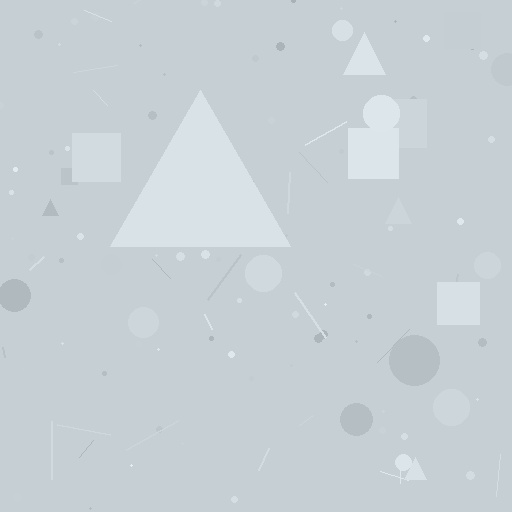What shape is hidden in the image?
A triangle is hidden in the image.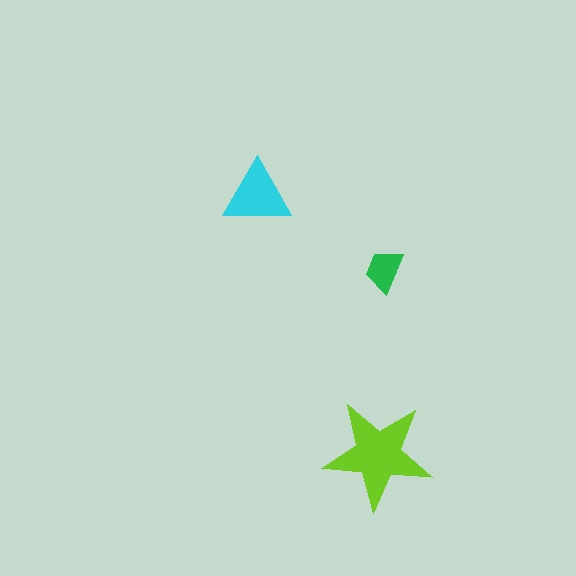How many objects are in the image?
There are 3 objects in the image.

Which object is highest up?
The cyan triangle is topmost.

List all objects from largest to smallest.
The lime star, the cyan triangle, the green trapezoid.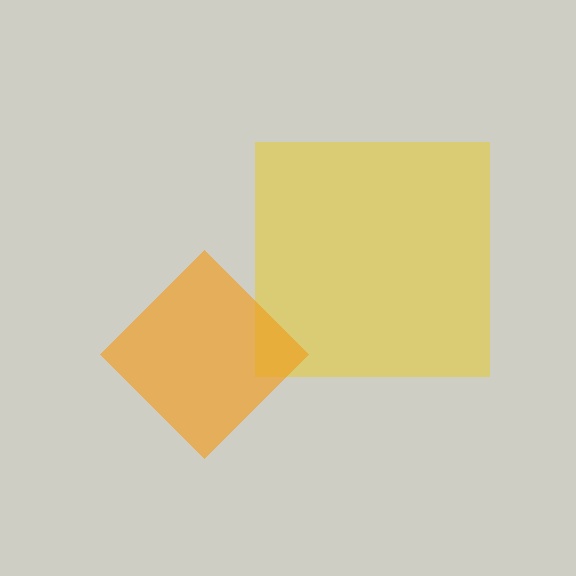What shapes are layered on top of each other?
The layered shapes are: a yellow square, an orange diamond.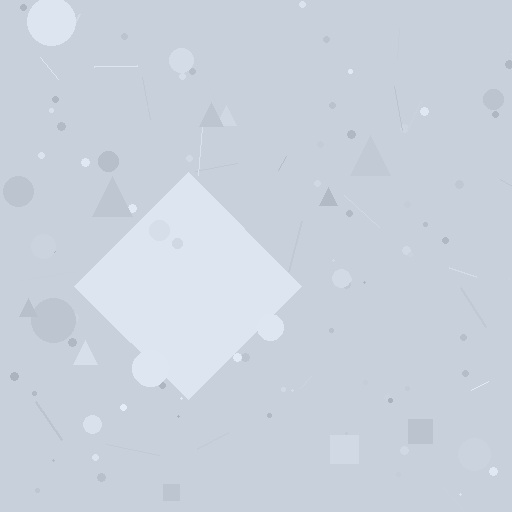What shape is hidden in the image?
A diamond is hidden in the image.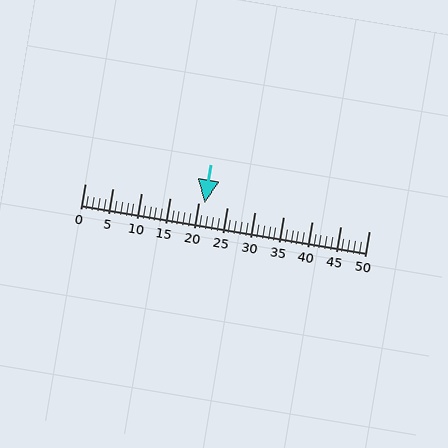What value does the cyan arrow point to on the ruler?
The cyan arrow points to approximately 21.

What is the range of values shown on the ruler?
The ruler shows values from 0 to 50.